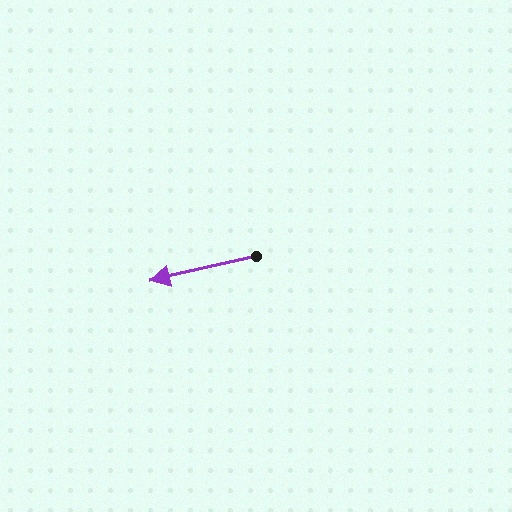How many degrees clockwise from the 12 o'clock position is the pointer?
Approximately 257 degrees.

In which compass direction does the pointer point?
West.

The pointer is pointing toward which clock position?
Roughly 9 o'clock.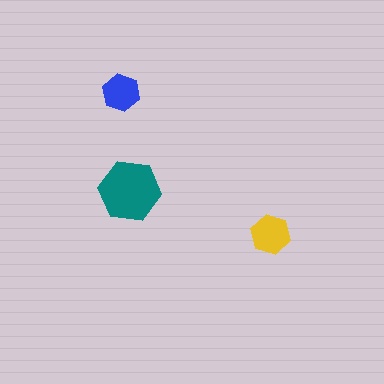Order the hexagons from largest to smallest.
the teal one, the yellow one, the blue one.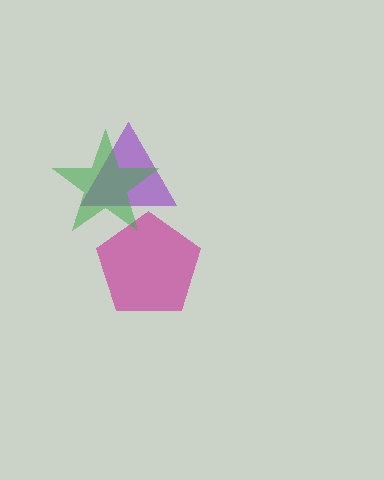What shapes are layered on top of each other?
The layered shapes are: a purple triangle, a magenta pentagon, a green star.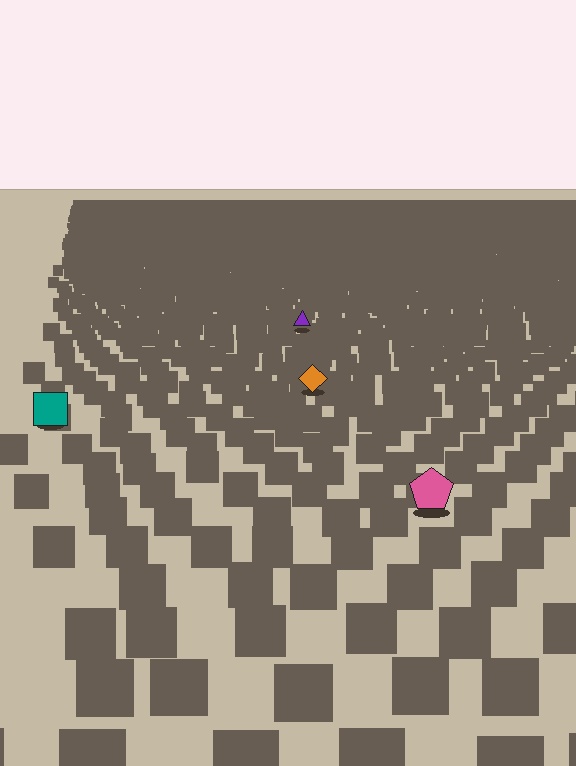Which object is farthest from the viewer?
The purple triangle is farthest from the viewer. It appears smaller and the ground texture around it is denser.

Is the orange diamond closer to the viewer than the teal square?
No. The teal square is closer — you can tell from the texture gradient: the ground texture is coarser near it.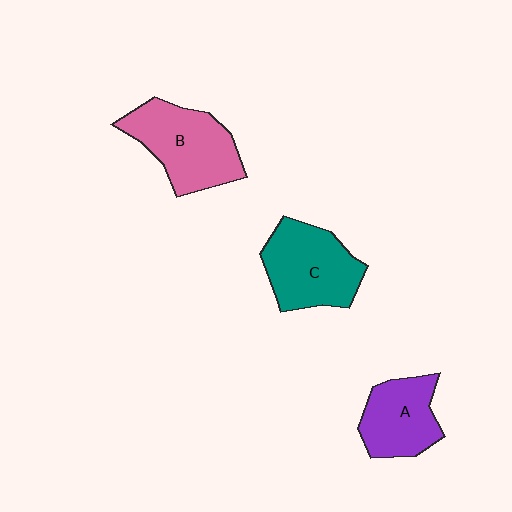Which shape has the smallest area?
Shape A (purple).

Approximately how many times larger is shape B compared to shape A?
Approximately 1.3 times.